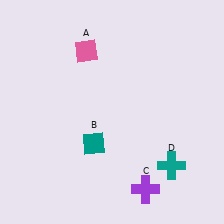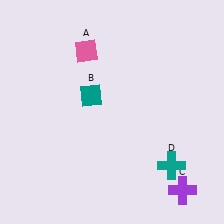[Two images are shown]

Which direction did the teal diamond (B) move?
The teal diamond (B) moved up.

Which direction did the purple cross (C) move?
The purple cross (C) moved right.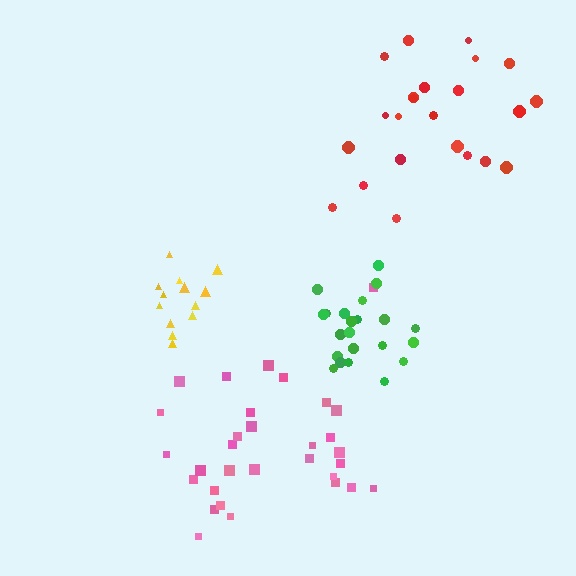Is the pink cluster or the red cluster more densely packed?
Pink.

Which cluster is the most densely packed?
Yellow.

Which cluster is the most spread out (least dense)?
Red.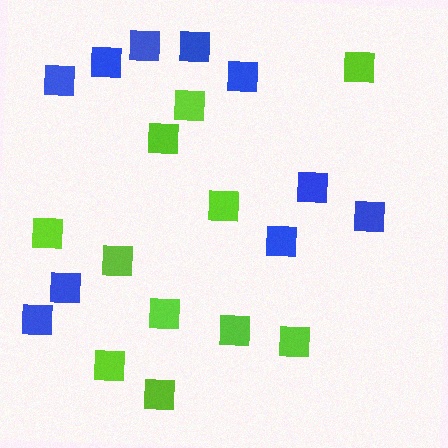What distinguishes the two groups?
There are 2 groups: one group of blue squares (10) and one group of lime squares (11).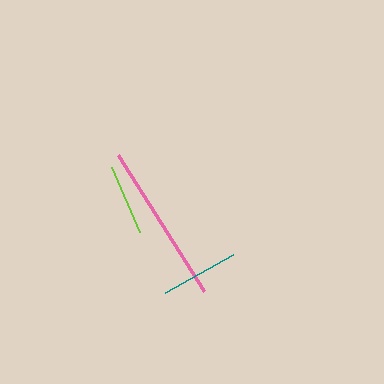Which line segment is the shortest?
The lime line is the shortest at approximately 70 pixels.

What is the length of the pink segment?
The pink segment is approximately 160 pixels long.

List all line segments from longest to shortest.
From longest to shortest: pink, teal, lime.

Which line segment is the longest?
The pink line is the longest at approximately 160 pixels.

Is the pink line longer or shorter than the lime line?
The pink line is longer than the lime line.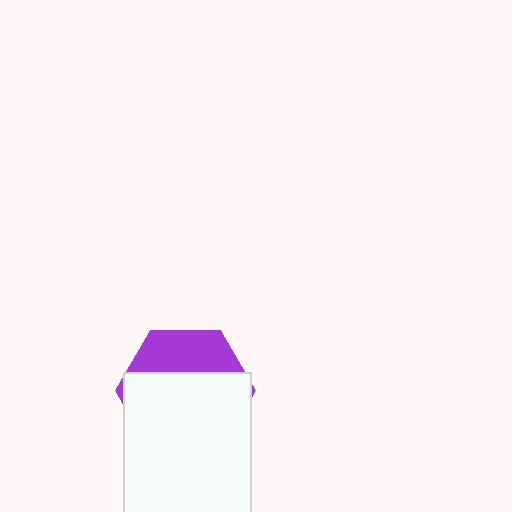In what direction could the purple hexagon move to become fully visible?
The purple hexagon could move up. That would shift it out from behind the white rectangle entirely.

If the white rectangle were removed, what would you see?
You would see the complete purple hexagon.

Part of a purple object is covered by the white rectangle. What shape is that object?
It is a hexagon.